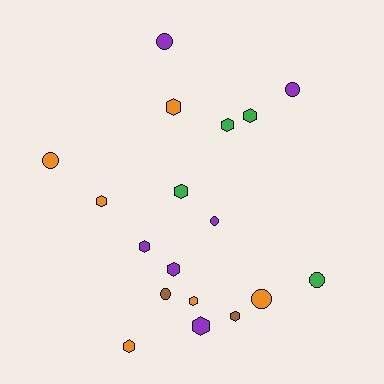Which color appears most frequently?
Orange, with 6 objects.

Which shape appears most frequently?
Hexagon, with 11 objects.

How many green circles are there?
There is 1 green circle.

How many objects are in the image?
There are 18 objects.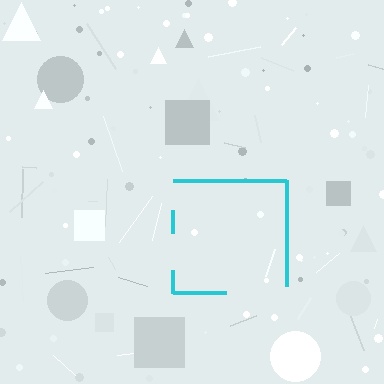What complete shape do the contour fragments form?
The contour fragments form a square.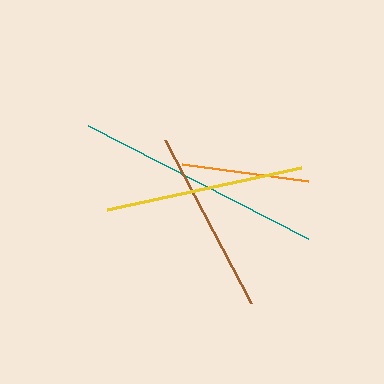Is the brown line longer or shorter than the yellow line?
The yellow line is longer than the brown line.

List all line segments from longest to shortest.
From longest to shortest: teal, yellow, brown, orange.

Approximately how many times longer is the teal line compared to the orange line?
The teal line is approximately 1.9 times the length of the orange line.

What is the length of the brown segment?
The brown segment is approximately 184 pixels long.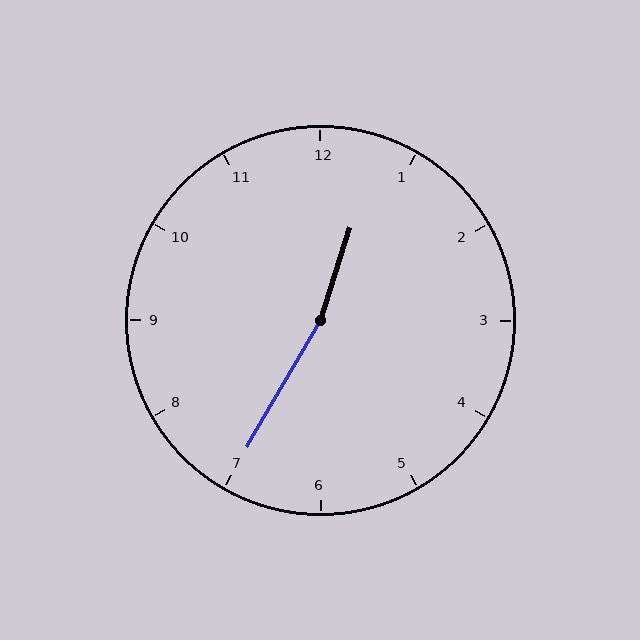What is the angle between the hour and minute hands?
Approximately 168 degrees.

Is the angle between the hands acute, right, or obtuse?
It is obtuse.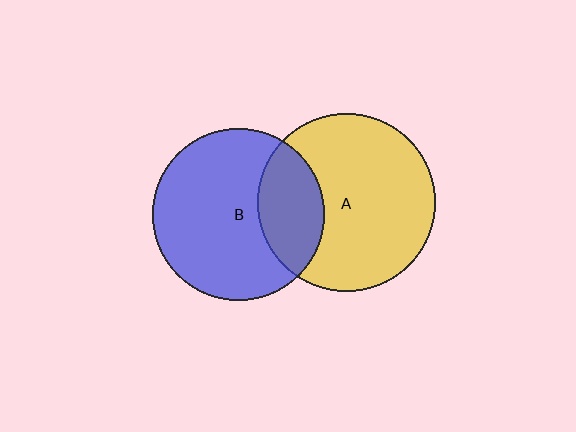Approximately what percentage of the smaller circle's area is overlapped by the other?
Approximately 30%.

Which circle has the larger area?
Circle A (yellow).